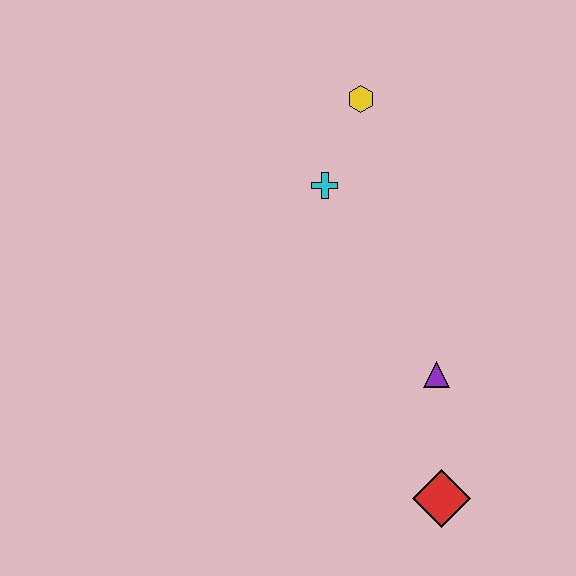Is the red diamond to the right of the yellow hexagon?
Yes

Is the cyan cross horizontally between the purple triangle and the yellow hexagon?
No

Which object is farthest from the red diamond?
The yellow hexagon is farthest from the red diamond.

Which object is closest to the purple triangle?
The red diamond is closest to the purple triangle.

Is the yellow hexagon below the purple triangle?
No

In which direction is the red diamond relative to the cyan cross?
The red diamond is below the cyan cross.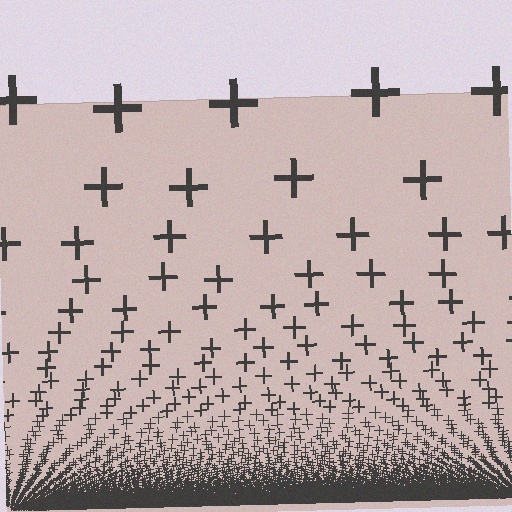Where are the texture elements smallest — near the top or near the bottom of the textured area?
Near the bottom.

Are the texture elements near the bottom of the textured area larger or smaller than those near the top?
Smaller. The gradient is inverted — elements near the bottom are smaller and denser.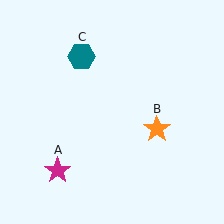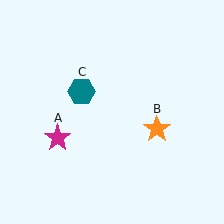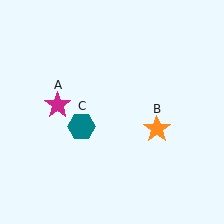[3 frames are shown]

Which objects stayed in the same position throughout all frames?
Orange star (object B) remained stationary.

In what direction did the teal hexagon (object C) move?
The teal hexagon (object C) moved down.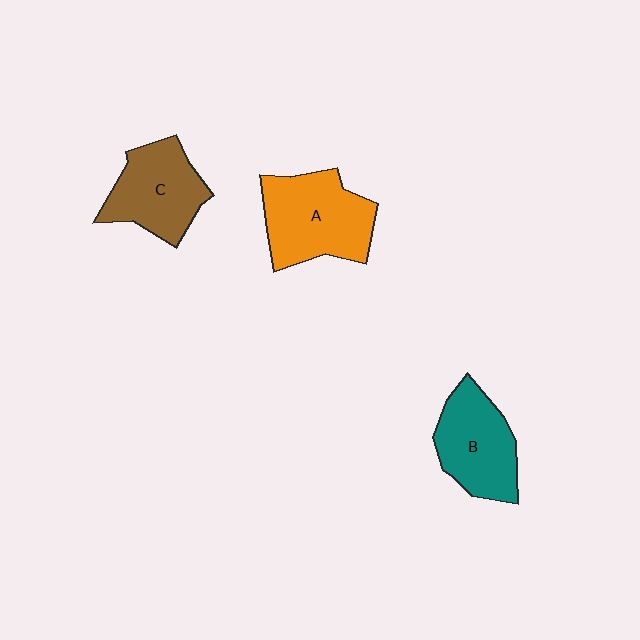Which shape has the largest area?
Shape A (orange).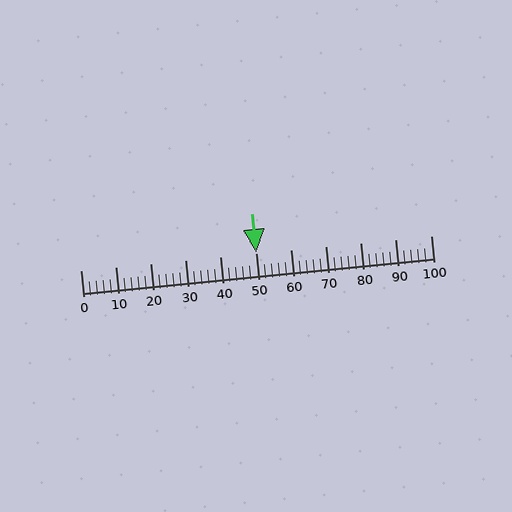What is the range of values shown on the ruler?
The ruler shows values from 0 to 100.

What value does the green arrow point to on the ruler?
The green arrow points to approximately 50.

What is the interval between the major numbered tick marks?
The major tick marks are spaced 10 units apart.